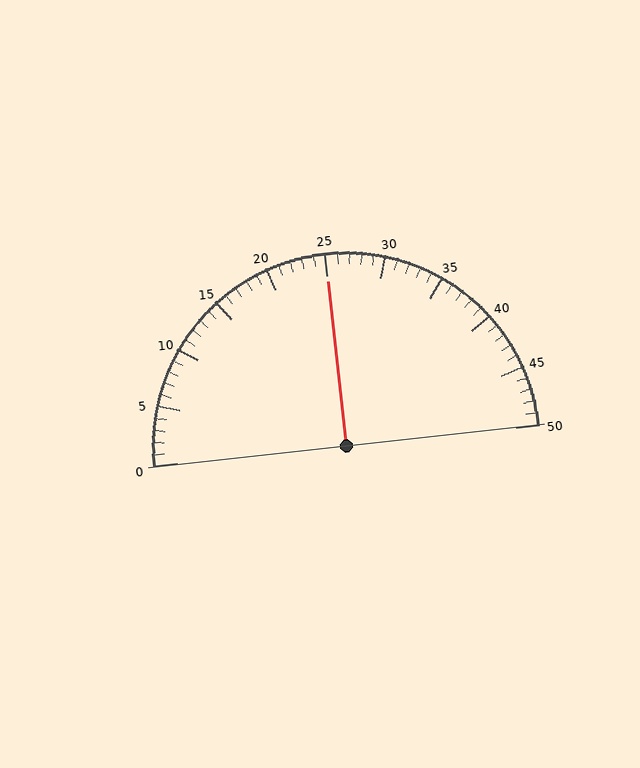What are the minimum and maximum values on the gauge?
The gauge ranges from 0 to 50.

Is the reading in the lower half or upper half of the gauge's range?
The reading is in the upper half of the range (0 to 50).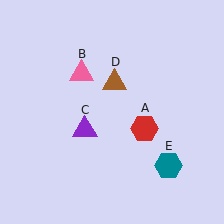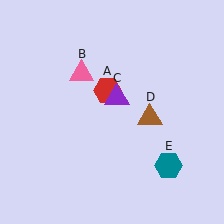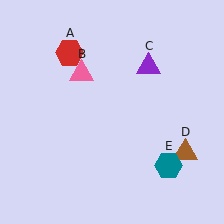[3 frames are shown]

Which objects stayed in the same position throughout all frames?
Pink triangle (object B) and teal hexagon (object E) remained stationary.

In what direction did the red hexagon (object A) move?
The red hexagon (object A) moved up and to the left.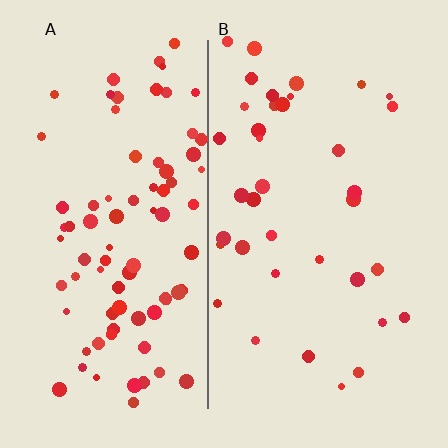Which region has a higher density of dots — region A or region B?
A (the left).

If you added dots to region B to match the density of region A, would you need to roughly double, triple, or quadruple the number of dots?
Approximately double.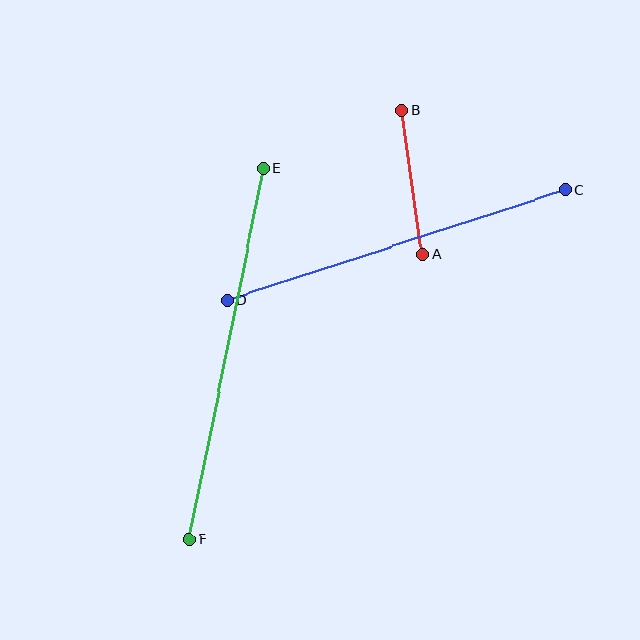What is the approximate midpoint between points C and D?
The midpoint is at approximately (396, 245) pixels.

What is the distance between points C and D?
The distance is approximately 356 pixels.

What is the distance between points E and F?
The distance is approximately 377 pixels.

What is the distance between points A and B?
The distance is approximately 145 pixels.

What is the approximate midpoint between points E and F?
The midpoint is at approximately (226, 354) pixels.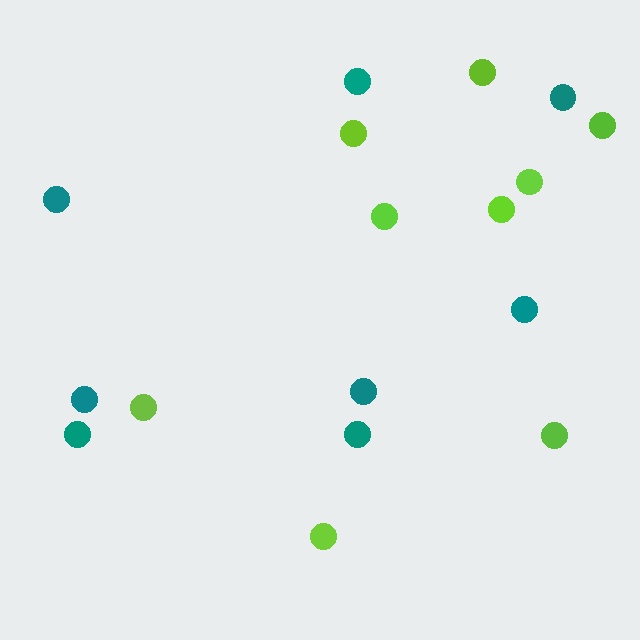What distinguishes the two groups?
There are 2 groups: one group of lime circles (9) and one group of teal circles (8).